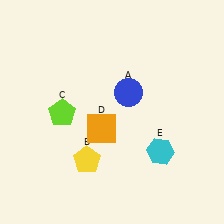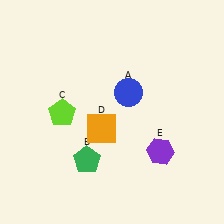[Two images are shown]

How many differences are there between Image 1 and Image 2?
There are 2 differences between the two images.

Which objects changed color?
B changed from yellow to green. E changed from cyan to purple.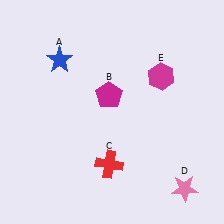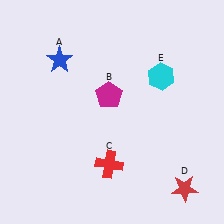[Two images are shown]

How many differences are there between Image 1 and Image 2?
There are 2 differences between the two images.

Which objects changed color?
D changed from pink to red. E changed from magenta to cyan.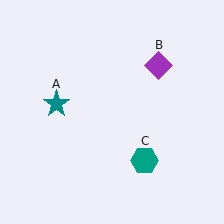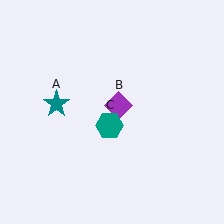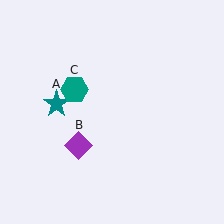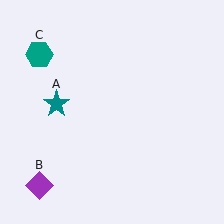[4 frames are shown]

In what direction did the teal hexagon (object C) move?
The teal hexagon (object C) moved up and to the left.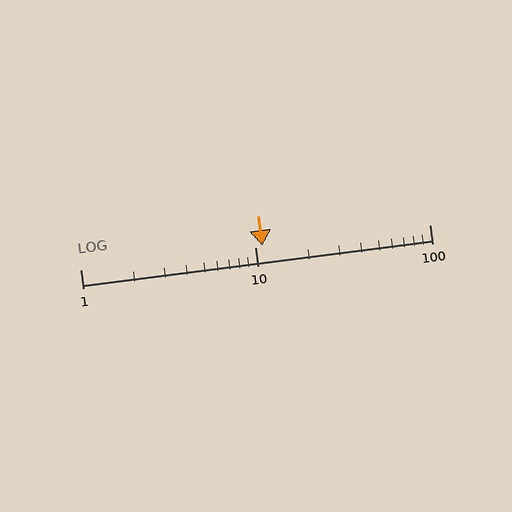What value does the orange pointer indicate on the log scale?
The pointer indicates approximately 11.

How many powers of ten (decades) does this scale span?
The scale spans 2 decades, from 1 to 100.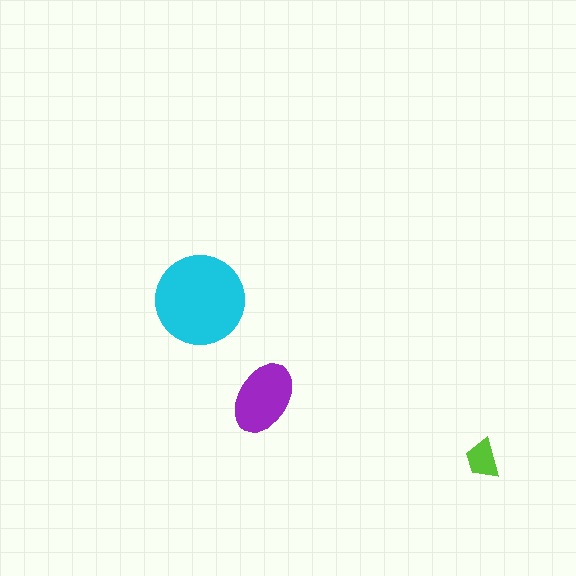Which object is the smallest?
The lime trapezoid.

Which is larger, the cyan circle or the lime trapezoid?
The cyan circle.